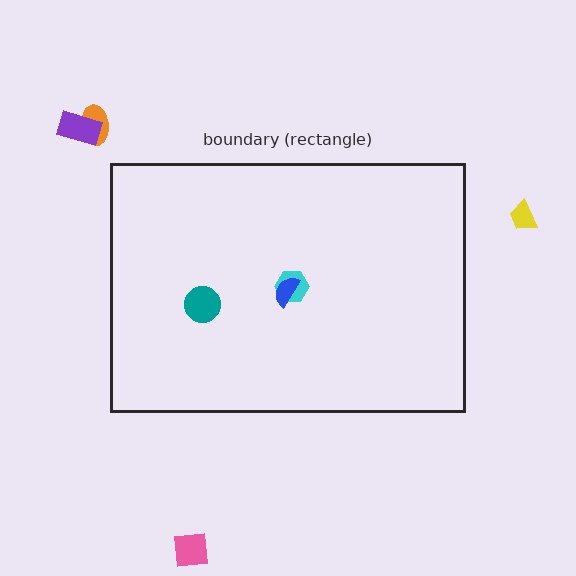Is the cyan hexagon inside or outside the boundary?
Inside.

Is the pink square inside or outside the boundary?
Outside.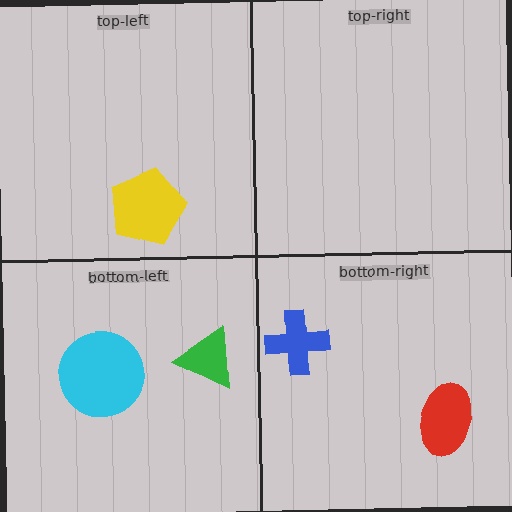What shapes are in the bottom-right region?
The red ellipse, the blue cross.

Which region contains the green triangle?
The bottom-left region.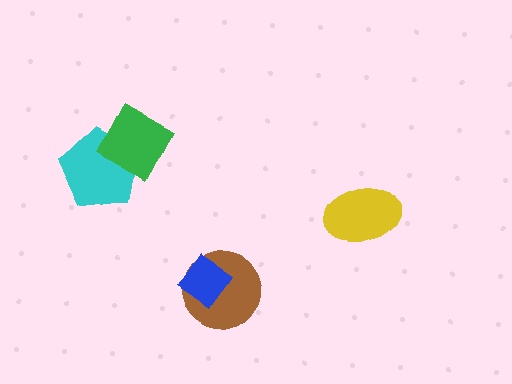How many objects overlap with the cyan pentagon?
1 object overlaps with the cyan pentagon.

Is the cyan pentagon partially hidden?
Yes, it is partially covered by another shape.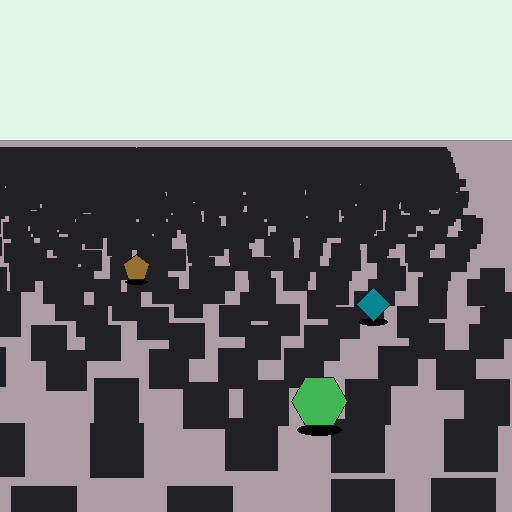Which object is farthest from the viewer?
The brown pentagon is farthest from the viewer. It appears smaller and the ground texture around it is denser.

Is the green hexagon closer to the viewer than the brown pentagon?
Yes. The green hexagon is closer — you can tell from the texture gradient: the ground texture is coarser near it.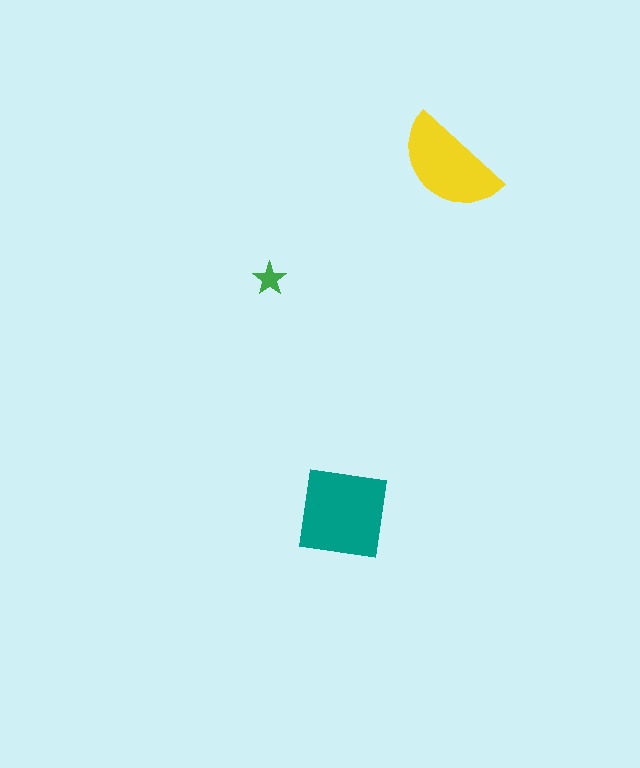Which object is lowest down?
The teal square is bottommost.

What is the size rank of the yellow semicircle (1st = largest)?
2nd.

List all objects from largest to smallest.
The teal square, the yellow semicircle, the green star.